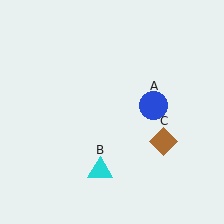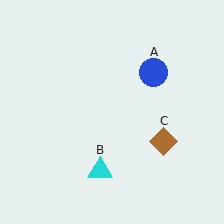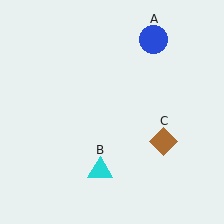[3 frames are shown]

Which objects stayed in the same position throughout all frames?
Cyan triangle (object B) and brown diamond (object C) remained stationary.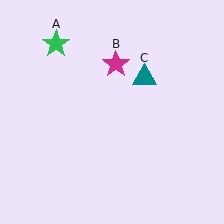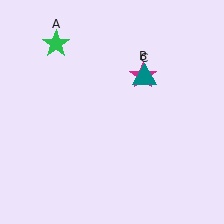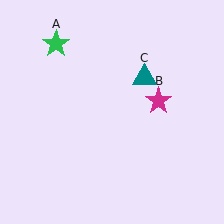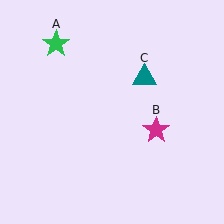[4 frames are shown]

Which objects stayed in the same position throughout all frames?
Green star (object A) and teal triangle (object C) remained stationary.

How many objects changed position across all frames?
1 object changed position: magenta star (object B).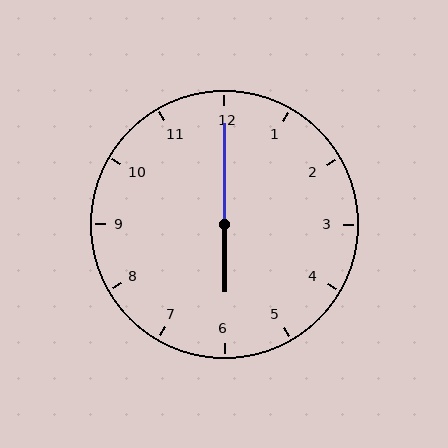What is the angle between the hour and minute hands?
Approximately 180 degrees.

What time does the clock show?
6:00.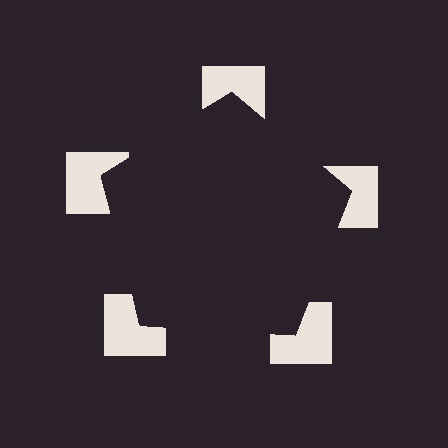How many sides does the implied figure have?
5 sides.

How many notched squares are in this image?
There are 5 — one at each vertex of the illusory pentagon.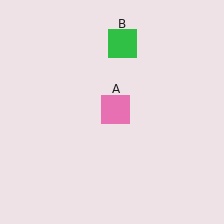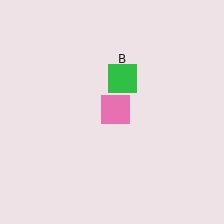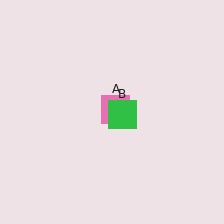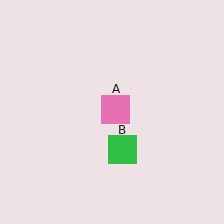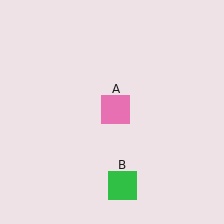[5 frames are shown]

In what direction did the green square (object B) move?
The green square (object B) moved down.